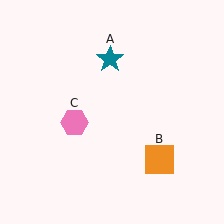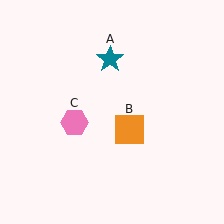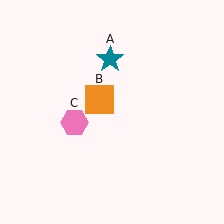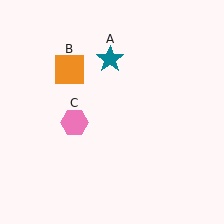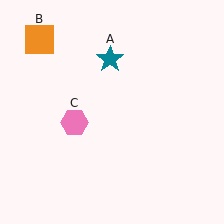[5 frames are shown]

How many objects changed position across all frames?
1 object changed position: orange square (object B).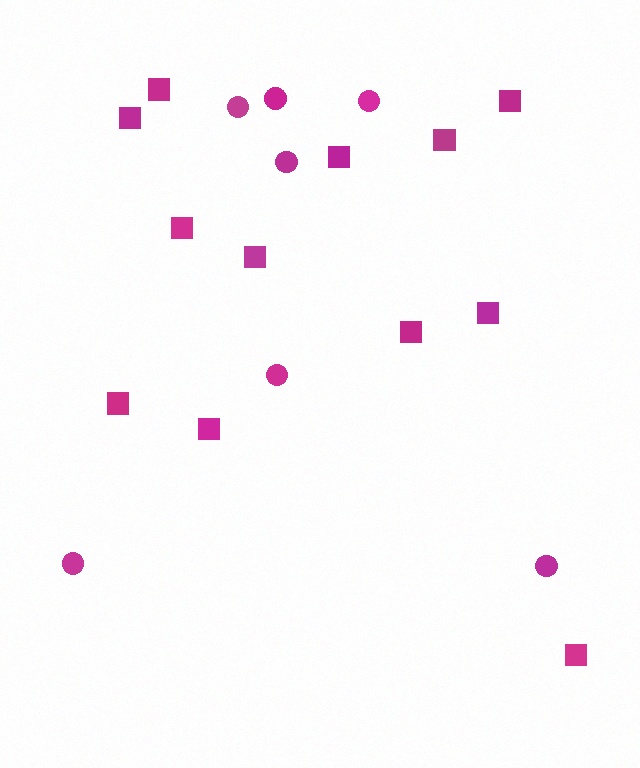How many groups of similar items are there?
There are 2 groups: one group of squares (12) and one group of circles (7).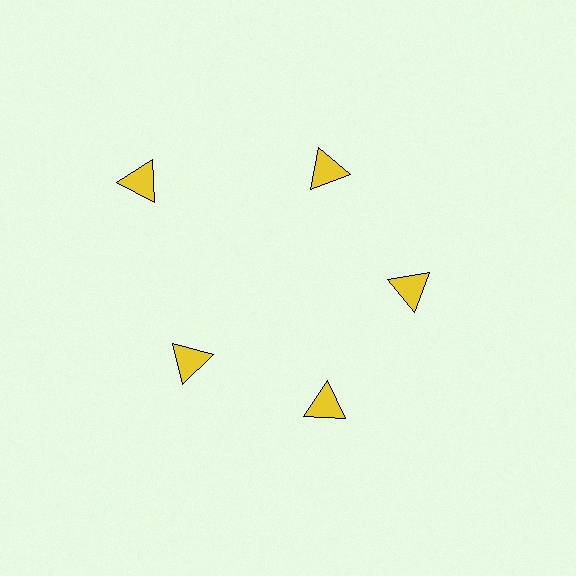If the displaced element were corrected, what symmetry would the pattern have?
It would have 5-fold rotational symmetry — the pattern would map onto itself every 72 degrees.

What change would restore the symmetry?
The symmetry would be restored by moving it inward, back onto the ring so that all 5 triangles sit at equal angles and equal distance from the center.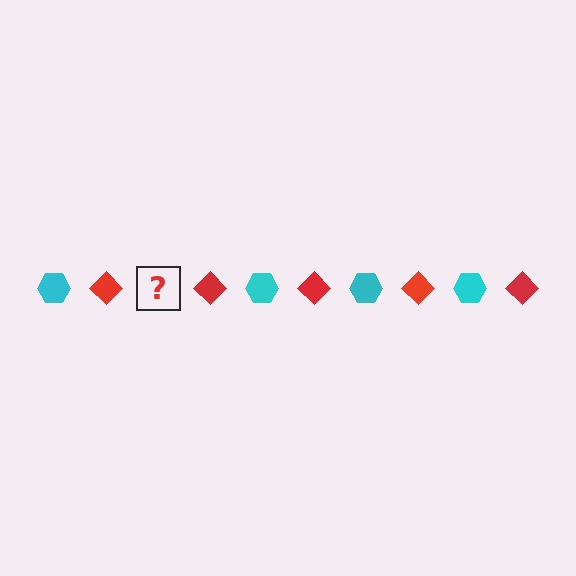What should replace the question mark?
The question mark should be replaced with a cyan hexagon.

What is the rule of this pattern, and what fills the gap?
The rule is that the pattern alternates between cyan hexagon and red diamond. The gap should be filled with a cyan hexagon.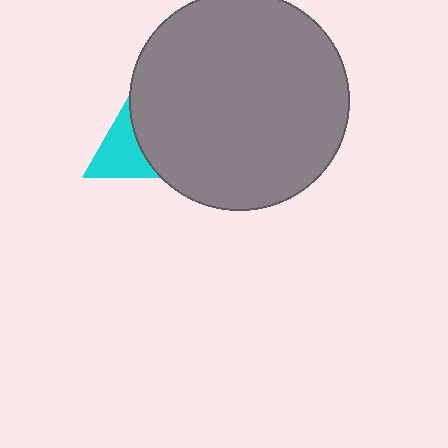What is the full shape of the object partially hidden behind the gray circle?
The partially hidden object is a cyan triangle.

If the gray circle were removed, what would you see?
You would see the complete cyan triangle.